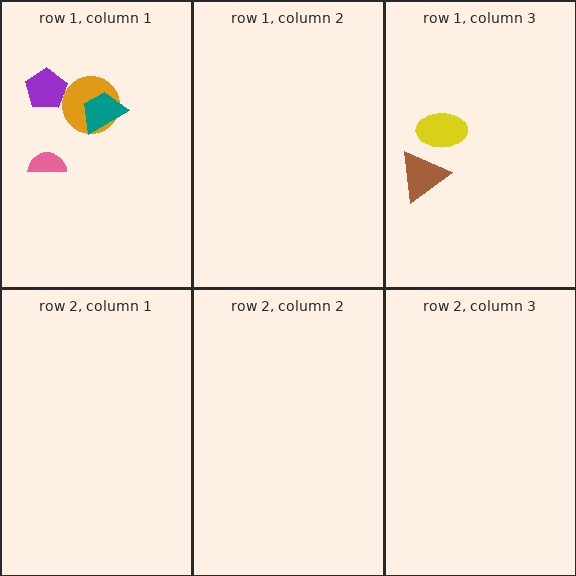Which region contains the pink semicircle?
The row 1, column 1 region.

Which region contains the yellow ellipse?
The row 1, column 3 region.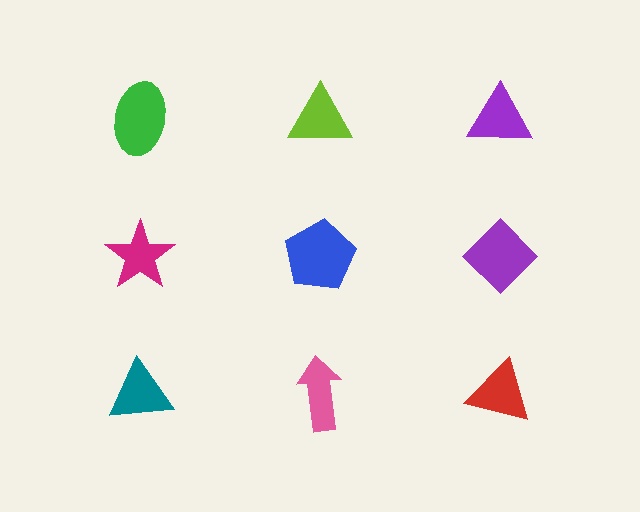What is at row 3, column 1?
A teal triangle.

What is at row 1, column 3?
A purple triangle.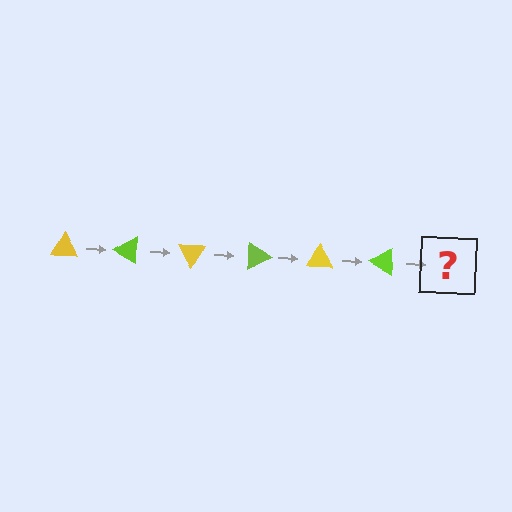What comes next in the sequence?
The next element should be a yellow triangle, rotated 180 degrees from the start.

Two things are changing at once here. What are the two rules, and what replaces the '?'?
The two rules are that it rotates 30 degrees each step and the color cycles through yellow and lime. The '?' should be a yellow triangle, rotated 180 degrees from the start.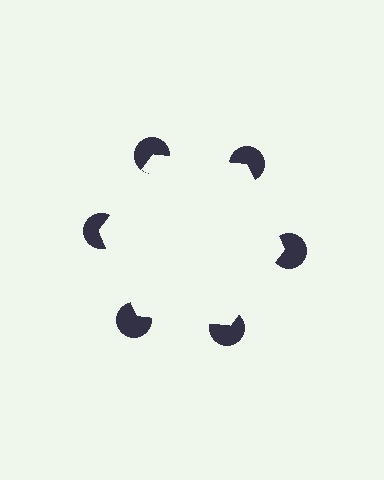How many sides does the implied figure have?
6 sides.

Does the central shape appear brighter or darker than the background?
It typically appears slightly brighter than the background, even though no actual brightness change is drawn.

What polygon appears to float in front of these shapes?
An illusory hexagon — its edges are inferred from the aligned wedge cuts in the pac-man discs, not physically drawn.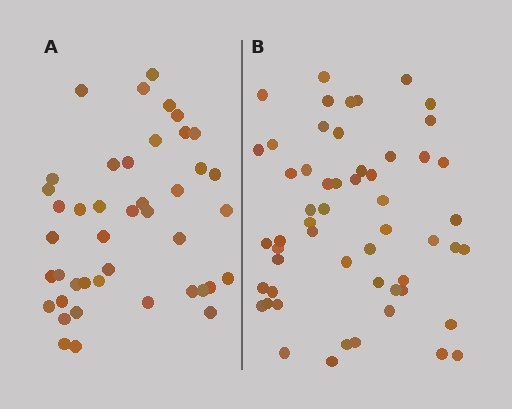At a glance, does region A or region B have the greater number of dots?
Region B (the right region) has more dots.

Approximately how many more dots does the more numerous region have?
Region B has roughly 12 or so more dots than region A.